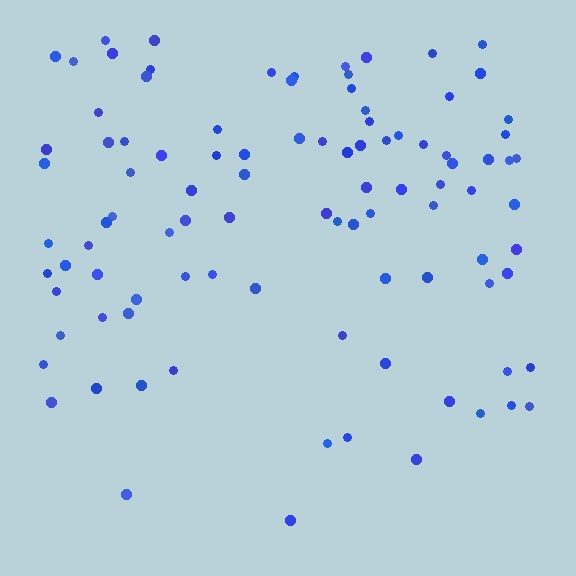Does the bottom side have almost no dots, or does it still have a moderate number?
Still a moderate number, just noticeably fewer than the top.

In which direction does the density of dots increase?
From bottom to top, with the top side densest.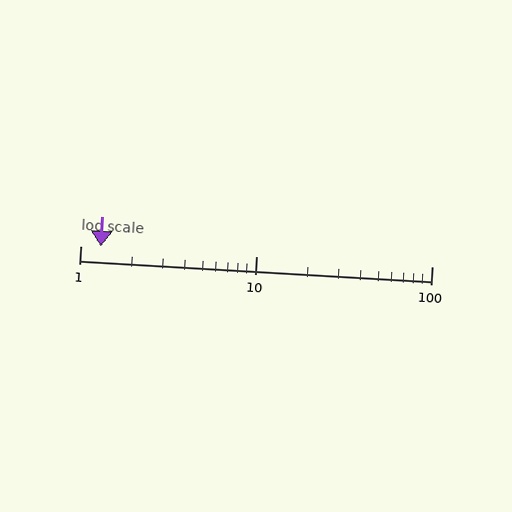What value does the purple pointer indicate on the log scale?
The pointer indicates approximately 1.3.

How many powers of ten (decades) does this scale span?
The scale spans 2 decades, from 1 to 100.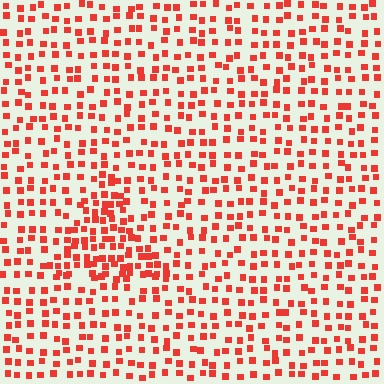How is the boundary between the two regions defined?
The boundary is defined by a change in element density (approximately 1.9x ratio). All elements are the same color, size, and shape.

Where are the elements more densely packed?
The elements are more densely packed inside the triangle boundary.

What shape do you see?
I see a triangle.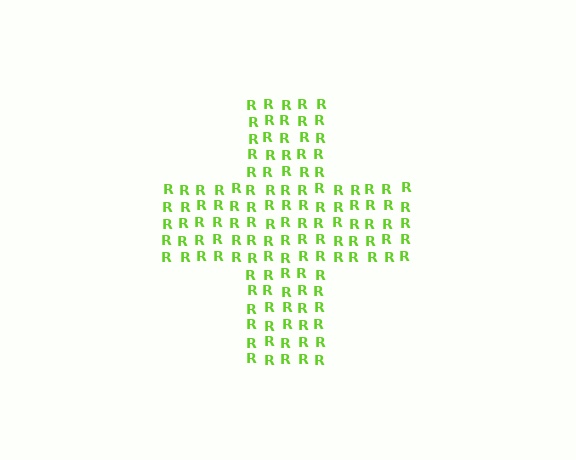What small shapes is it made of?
It is made of small letter R's.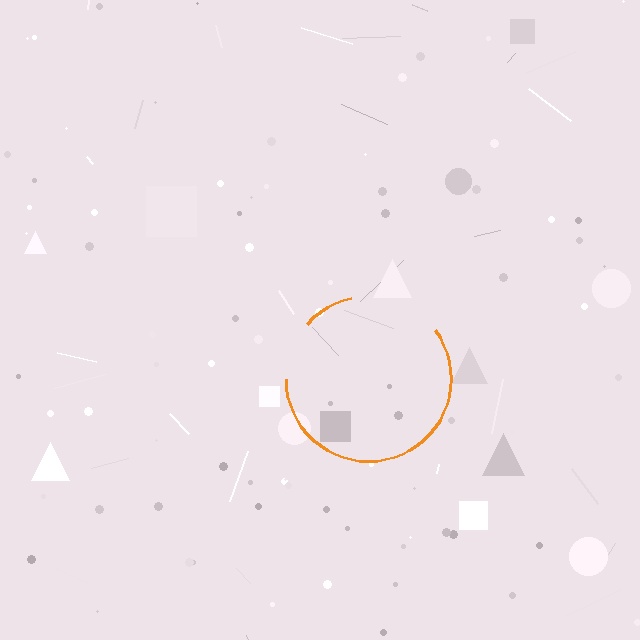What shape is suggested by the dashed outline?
The dashed outline suggests a circle.